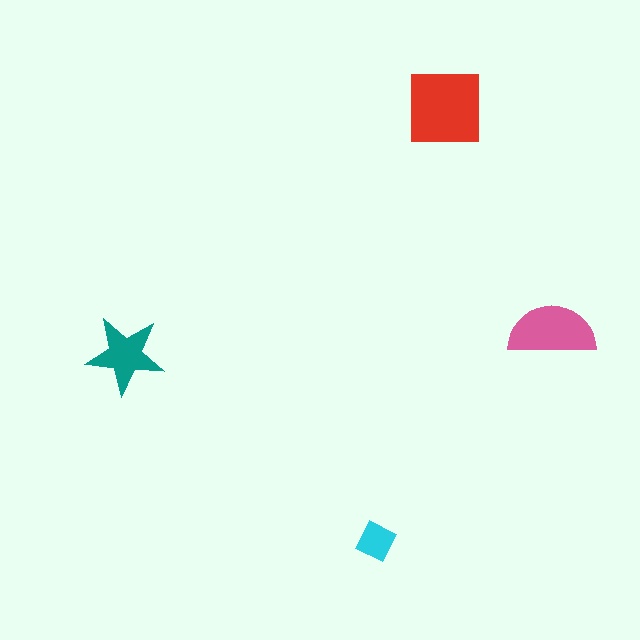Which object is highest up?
The red square is topmost.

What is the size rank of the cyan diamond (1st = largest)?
4th.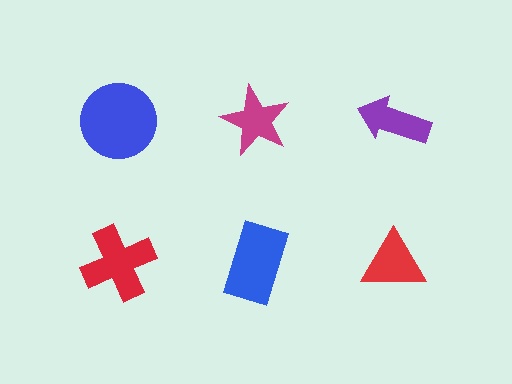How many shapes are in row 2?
3 shapes.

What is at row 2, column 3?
A red triangle.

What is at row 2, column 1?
A red cross.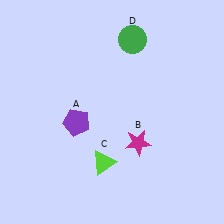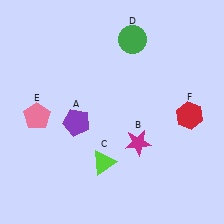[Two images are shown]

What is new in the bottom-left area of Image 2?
A pink pentagon (E) was added in the bottom-left area of Image 2.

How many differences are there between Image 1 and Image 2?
There are 2 differences between the two images.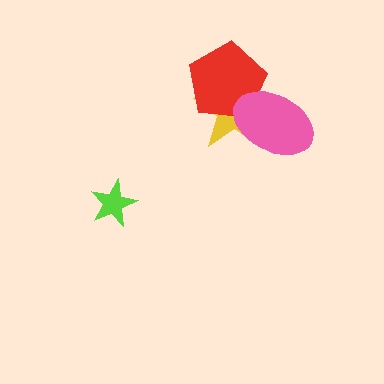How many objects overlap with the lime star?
0 objects overlap with the lime star.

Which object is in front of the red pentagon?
The pink ellipse is in front of the red pentagon.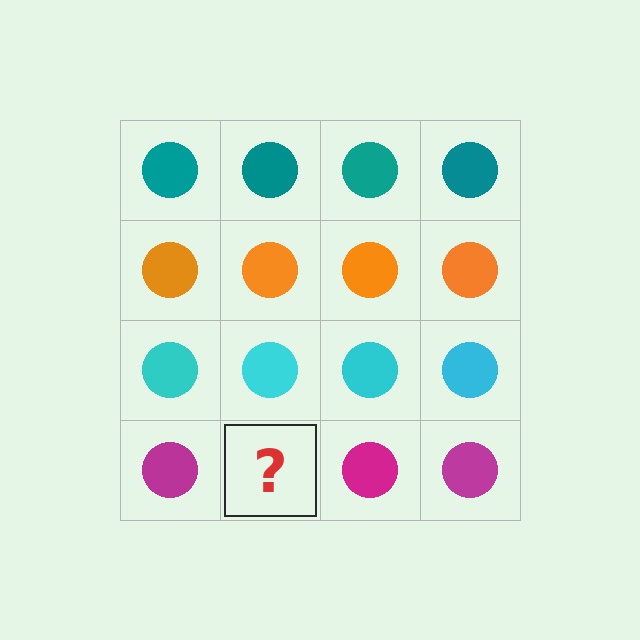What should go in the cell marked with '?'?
The missing cell should contain a magenta circle.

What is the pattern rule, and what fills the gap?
The rule is that each row has a consistent color. The gap should be filled with a magenta circle.